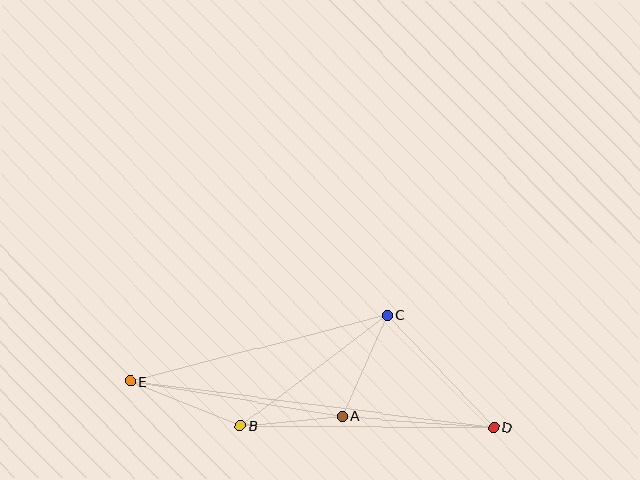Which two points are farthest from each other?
Points D and E are farthest from each other.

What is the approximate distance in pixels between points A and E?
The distance between A and E is approximately 215 pixels.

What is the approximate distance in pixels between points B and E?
The distance between B and E is approximately 119 pixels.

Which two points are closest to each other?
Points A and B are closest to each other.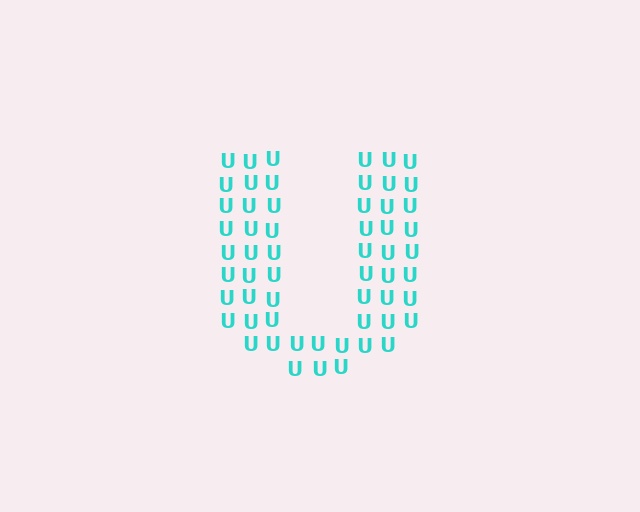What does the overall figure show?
The overall figure shows the letter U.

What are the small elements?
The small elements are letter U's.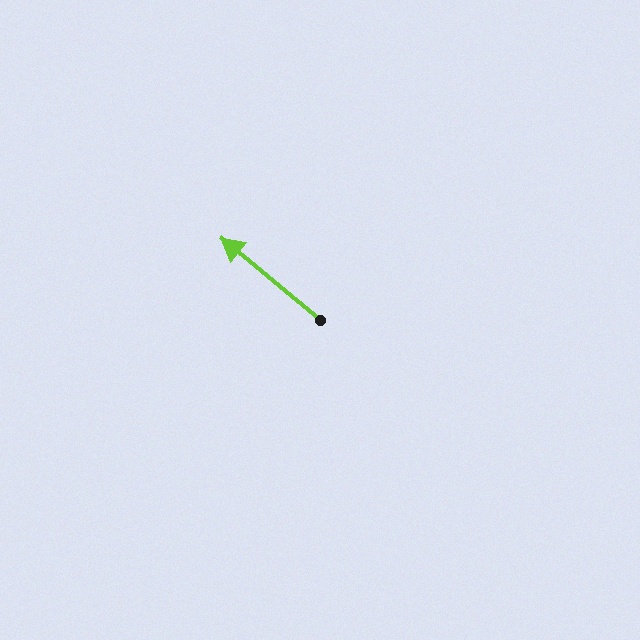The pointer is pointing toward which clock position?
Roughly 10 o'clock.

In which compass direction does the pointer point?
Northwest.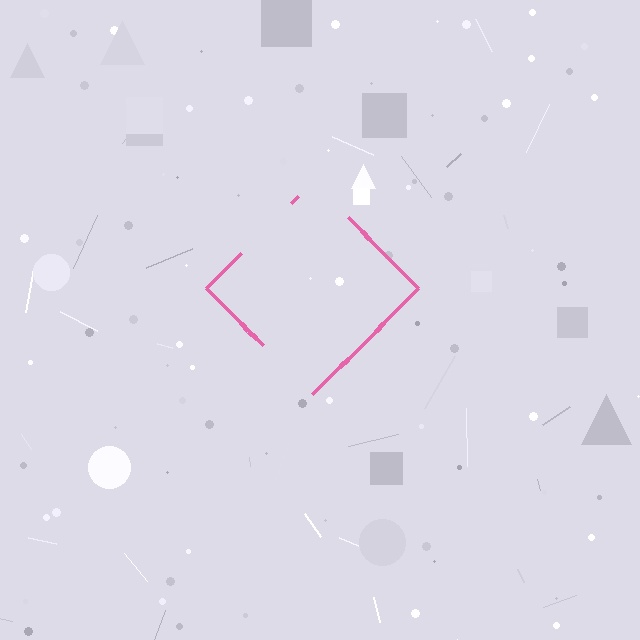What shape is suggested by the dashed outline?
The dashed outline suggests a diamond.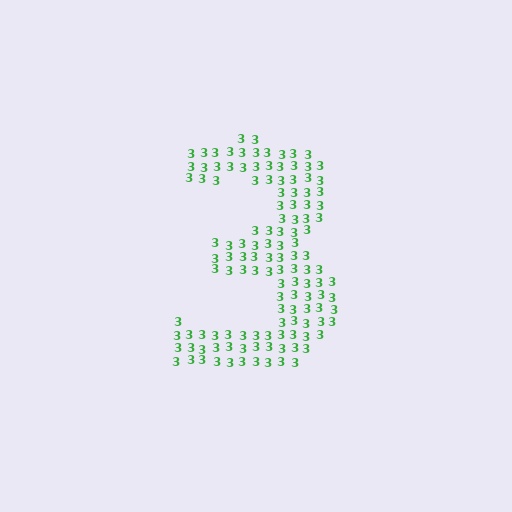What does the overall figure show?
The overall figure shows the digit 3.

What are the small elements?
The small elements are digit 3's.